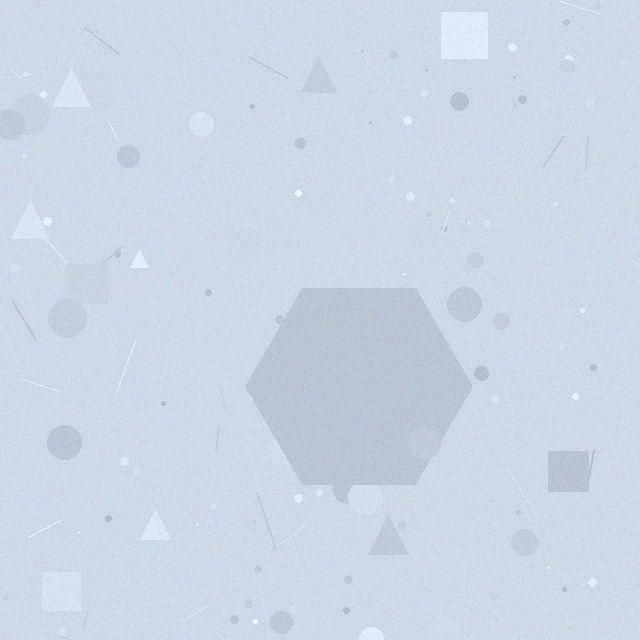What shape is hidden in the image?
A hexagon is hidden in the image.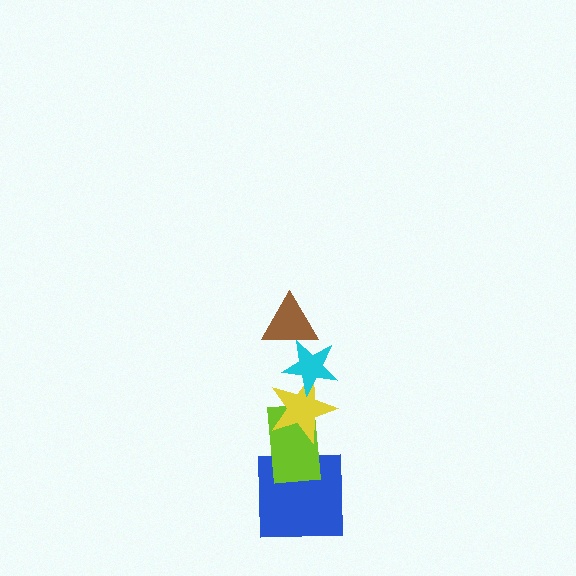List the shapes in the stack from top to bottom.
From top to bottom: the brown triangle, the cyan star, the yellow star, the lime rectangle, the blue square.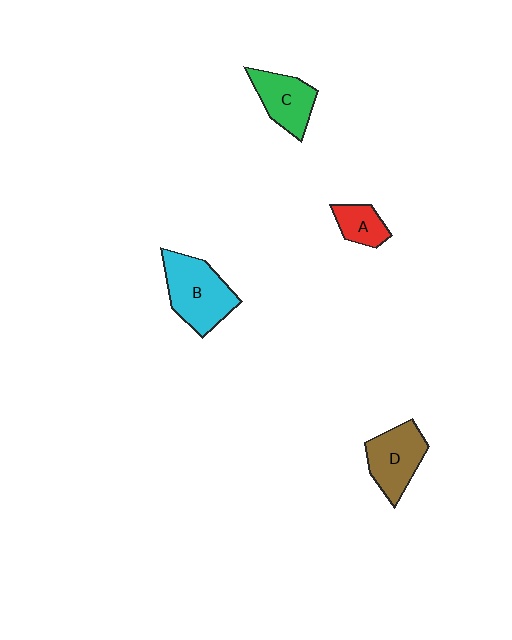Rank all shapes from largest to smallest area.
From largest to smallest: B (cyan), D (brown), C (green), A (red).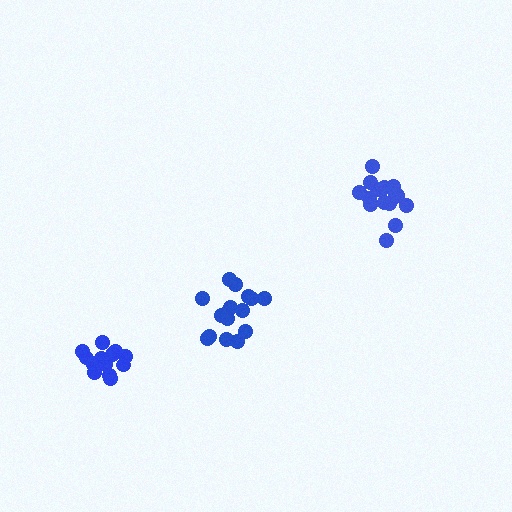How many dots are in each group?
Group 1: 15 dots, Group 2: 13 dots, Group 3: 16 dots (44 total).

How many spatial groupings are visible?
There are 3 spatial groupings.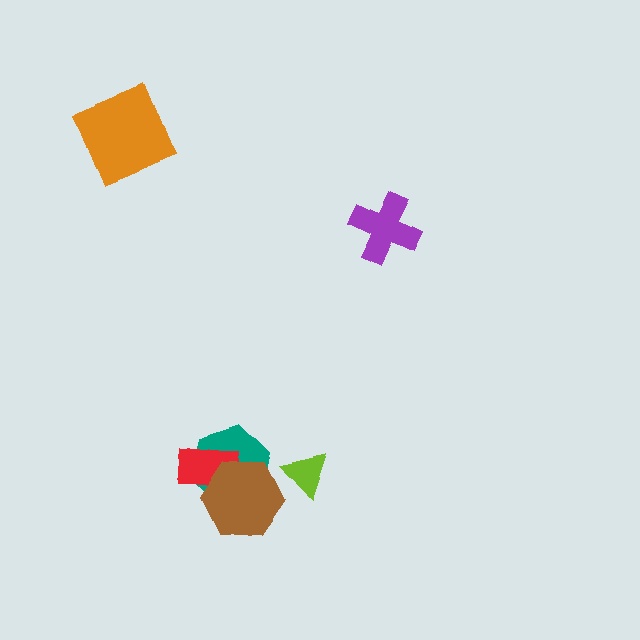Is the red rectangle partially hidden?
Yes, it is partially covered by another shape.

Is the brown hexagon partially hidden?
No, no other shape covers it.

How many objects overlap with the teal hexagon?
2 objects overlap with the teal hexagon.